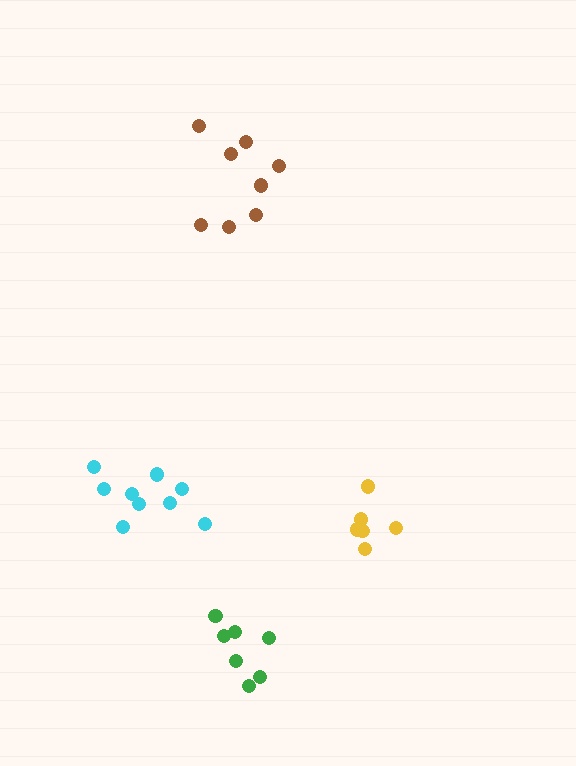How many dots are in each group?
Group 1: 6 dots, Group 2: 7 dots, Group 3: 9 dots, Group 4: 8 dots (30 total).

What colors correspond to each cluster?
The clusters are colored: yellow, green, cyan, brown.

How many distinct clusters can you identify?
There are 4 distinct clusters.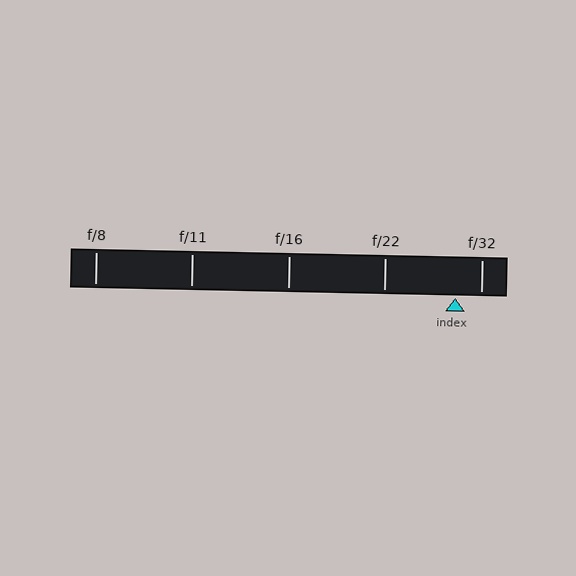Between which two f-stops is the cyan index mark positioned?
The index mark is between f/22 and f/32.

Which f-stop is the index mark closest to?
The index mark is closest to f/32.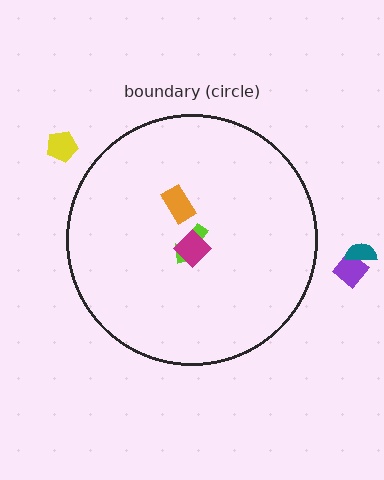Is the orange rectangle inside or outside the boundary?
Inside.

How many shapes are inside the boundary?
3 inside, 3 outside.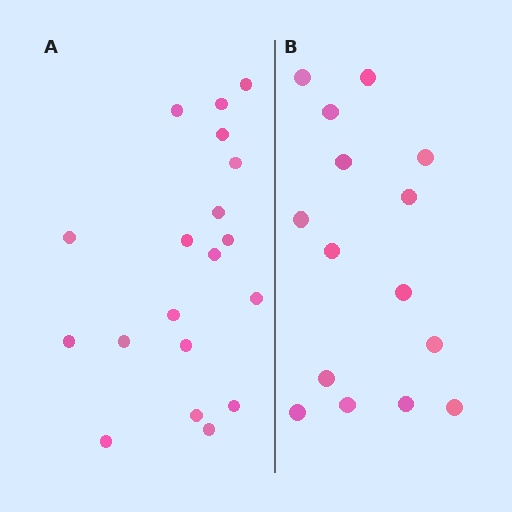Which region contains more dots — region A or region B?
Region A (the left region) has more dots.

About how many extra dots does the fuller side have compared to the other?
Region A has about 4 more dots than region B.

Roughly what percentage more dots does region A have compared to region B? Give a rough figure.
About 25% more.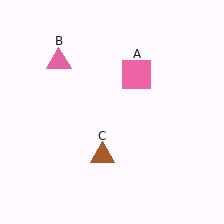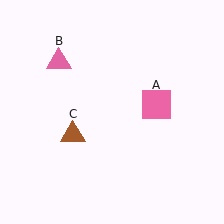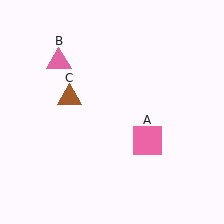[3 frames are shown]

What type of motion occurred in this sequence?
The pink square (object A), brown triangle (object C) rotated clockwise around the center of the scene.